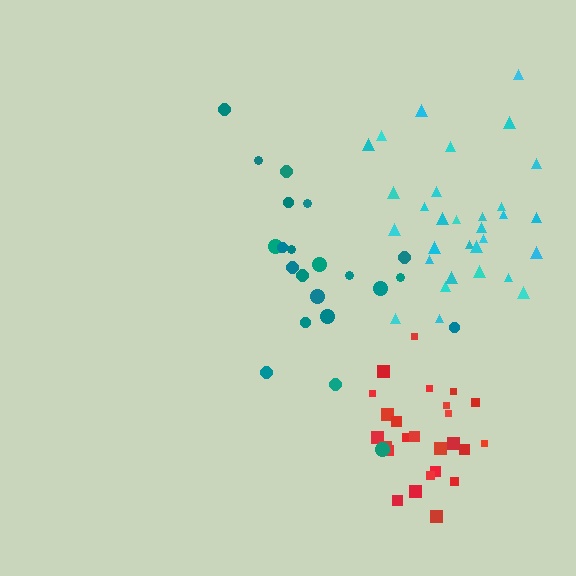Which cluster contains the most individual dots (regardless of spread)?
Cyan (31).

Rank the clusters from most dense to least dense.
red, cyan, teal.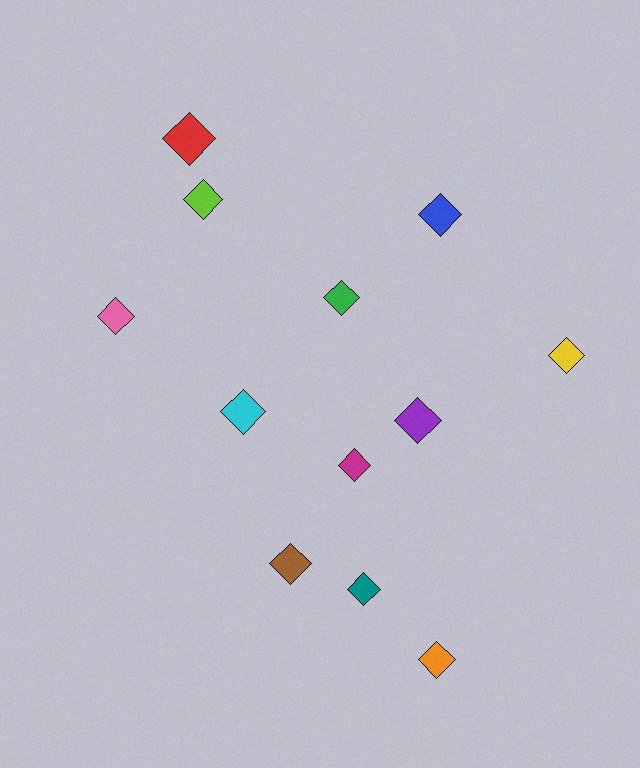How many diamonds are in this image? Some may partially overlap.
There are 12 diamonds.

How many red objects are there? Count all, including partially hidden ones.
There is 1 red object.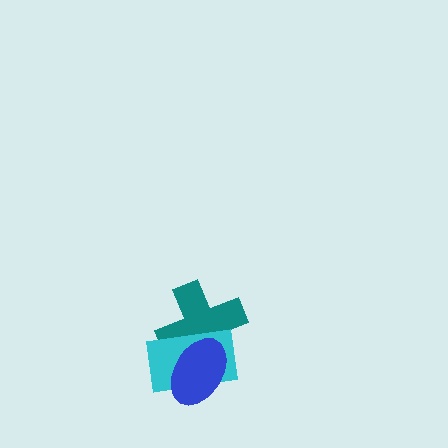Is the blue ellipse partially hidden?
No, no other shape covers it.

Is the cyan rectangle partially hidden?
Yes, it is partially covered by another shape.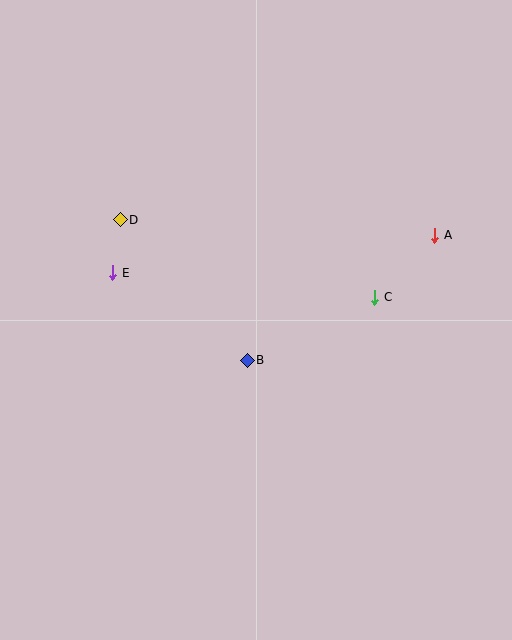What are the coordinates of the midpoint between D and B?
The midpoint between D and B is at (184, 290).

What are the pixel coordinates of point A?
Point A is at (435, 235).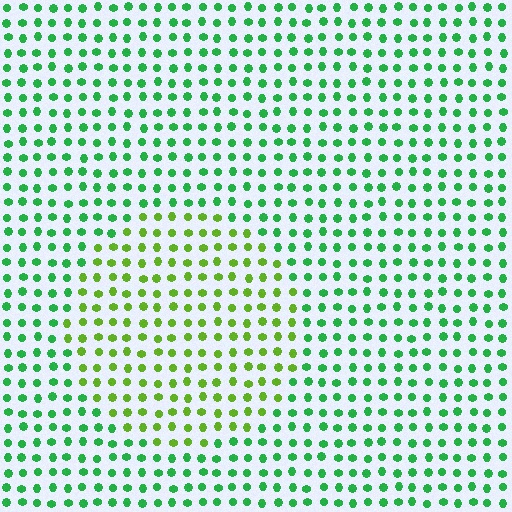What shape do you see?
I see a circle.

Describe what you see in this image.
The image is filled with small green elements in a uniform arrangement. A circle-shaped region is visible where the elements are tinted to a slightly different hue, forming a subtle color boundary.